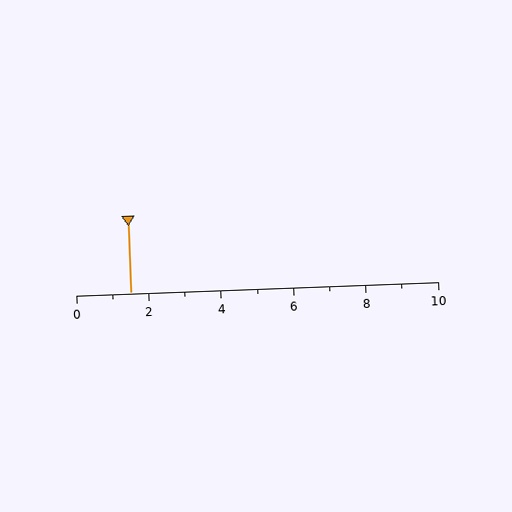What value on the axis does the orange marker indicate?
The marker indicates approximately 1.5.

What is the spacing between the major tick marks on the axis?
The major ticks are spaced 2 apart.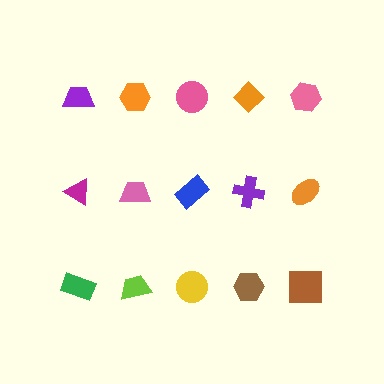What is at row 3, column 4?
A brown hexagon.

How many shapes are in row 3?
5 shapes.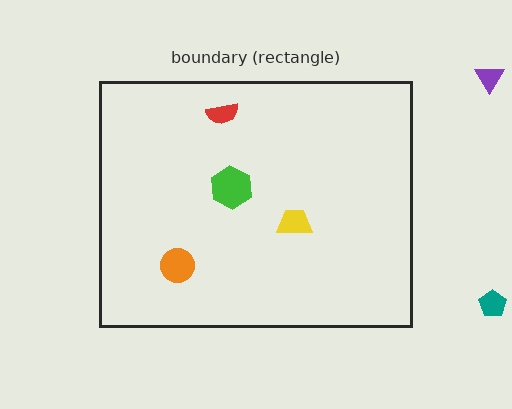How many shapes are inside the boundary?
4 inside, 2 outside.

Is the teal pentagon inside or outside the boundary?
Outside.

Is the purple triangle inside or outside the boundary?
Outside.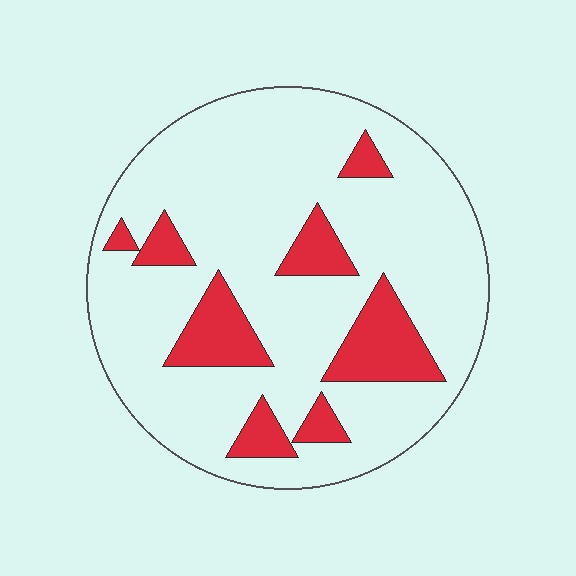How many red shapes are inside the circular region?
8.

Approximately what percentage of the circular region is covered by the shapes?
Approximately 20%.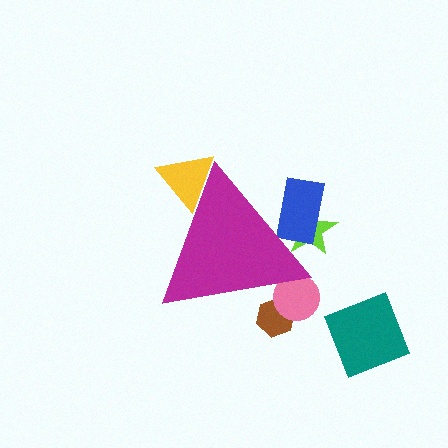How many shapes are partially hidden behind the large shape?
5 shapes are partially hidden.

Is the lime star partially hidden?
Yes, the lime star is partially hidden behind the magenta triangle.